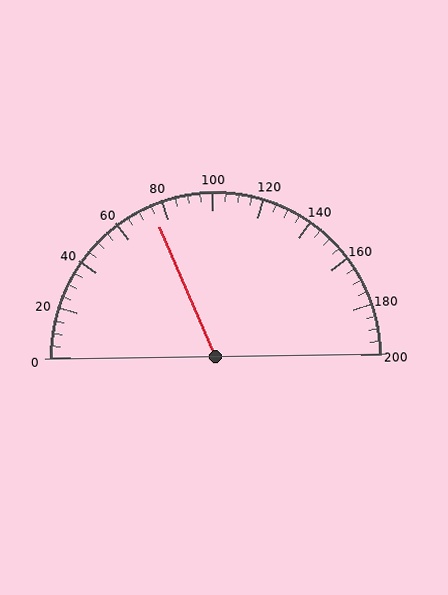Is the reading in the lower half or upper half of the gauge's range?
The reading is in the lower half of the range (0 to 200).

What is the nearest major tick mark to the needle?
The nearest major tick mark is 80.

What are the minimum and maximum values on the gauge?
The gauge ranges from 0 to 200.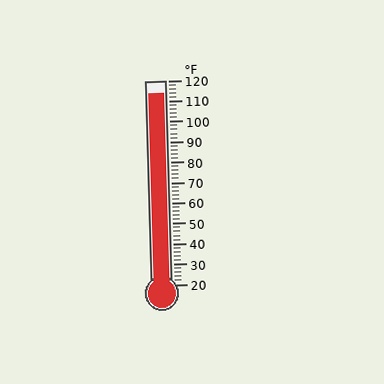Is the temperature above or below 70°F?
The temperature is above 70°F.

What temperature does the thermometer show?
The thermometer shows approximately 114°F.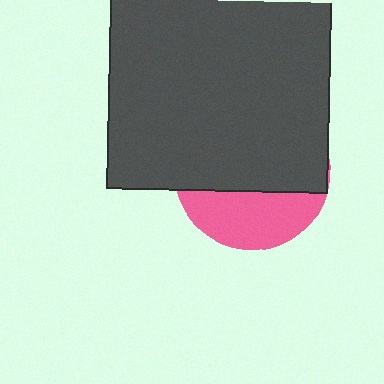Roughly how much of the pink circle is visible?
A small part of it is visible (roughly 34%).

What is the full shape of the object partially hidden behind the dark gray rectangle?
The partially hidden object is a pink circle.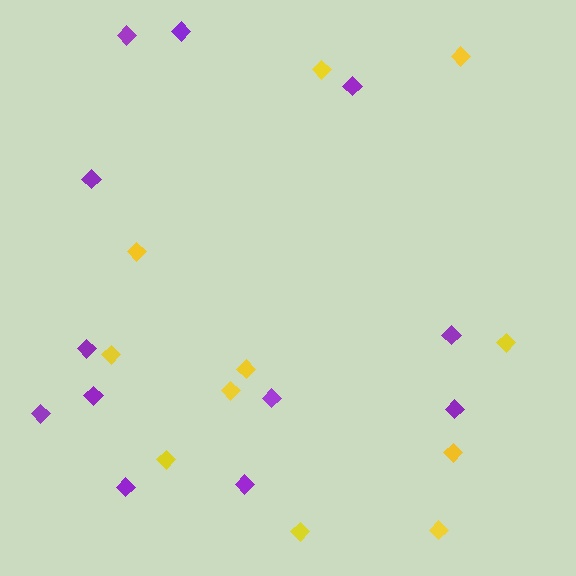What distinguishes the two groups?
There are 2 groups: one group of yellow diamonds (11) and one group of purple diamonds (12).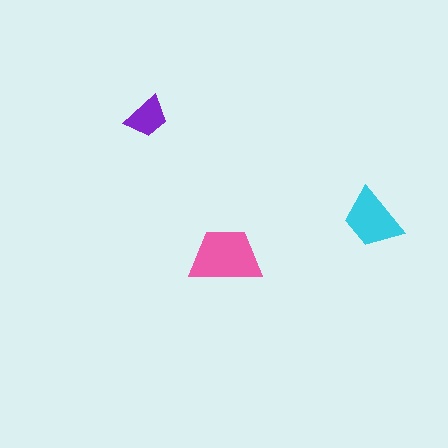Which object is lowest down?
The pink trapezoid is bottommost.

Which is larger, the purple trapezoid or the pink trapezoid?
The pink one.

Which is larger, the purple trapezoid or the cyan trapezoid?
The cyan one.